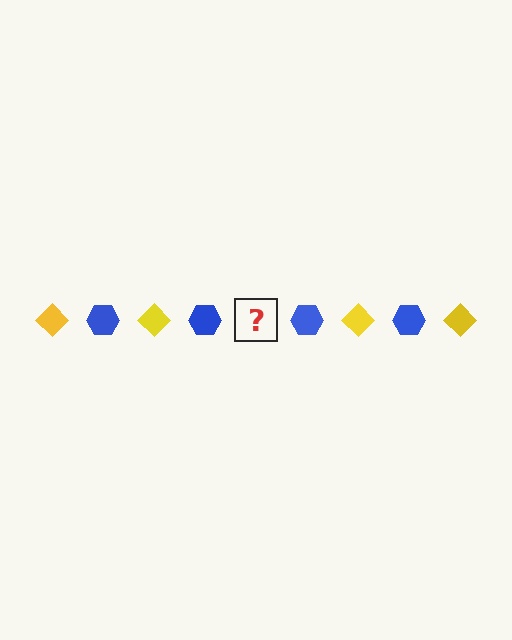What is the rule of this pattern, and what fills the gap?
The rule is that the pattern alternates between yellow diamond and blue hexagon. The gap should be filled with a yellow diamond.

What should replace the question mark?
The question mark should be replaced with a yellow diamond.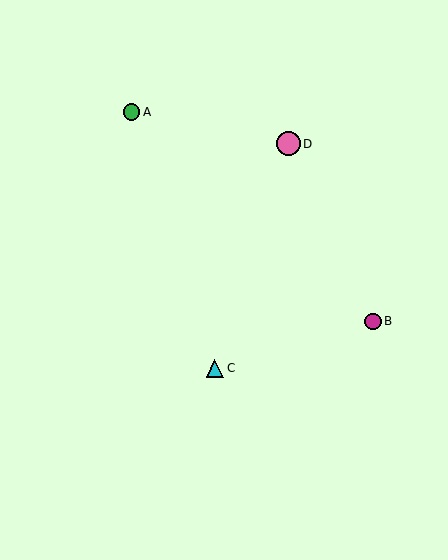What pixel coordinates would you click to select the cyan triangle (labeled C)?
Click at (215, 368) to select the cyan triangle C.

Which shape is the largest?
The pink circle (labeled D) is the largest.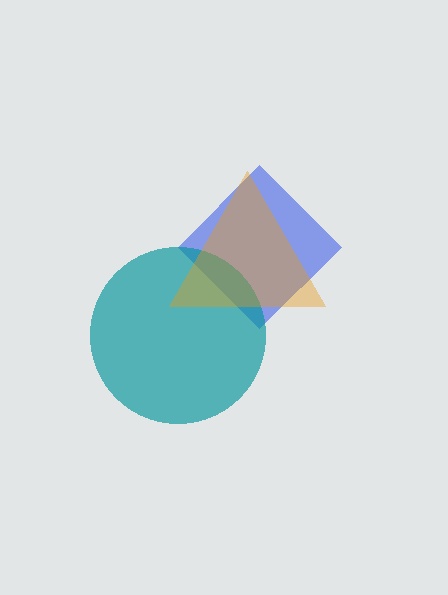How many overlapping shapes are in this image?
There are 3 overlapping shapes in the image.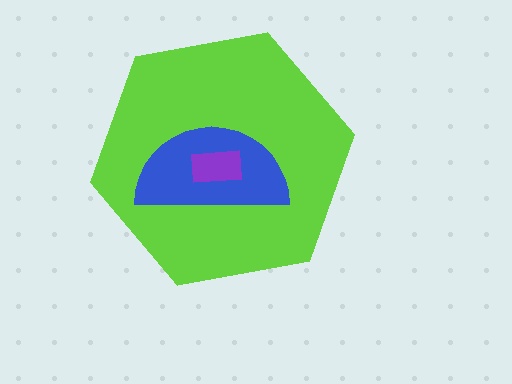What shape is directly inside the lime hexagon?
The blue semicircle.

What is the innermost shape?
The purple rectangle.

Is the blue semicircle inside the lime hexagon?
Yes.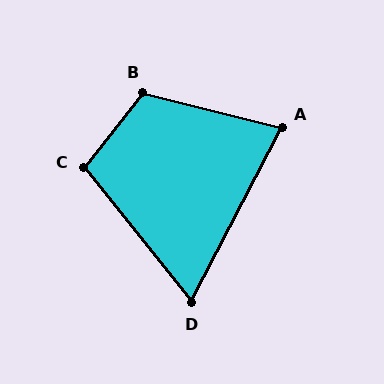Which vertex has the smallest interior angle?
D, at approximately 66 degrees.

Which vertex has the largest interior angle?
B, at approximately 114 degrees.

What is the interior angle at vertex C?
Approximately 103 degrees (obtuse).